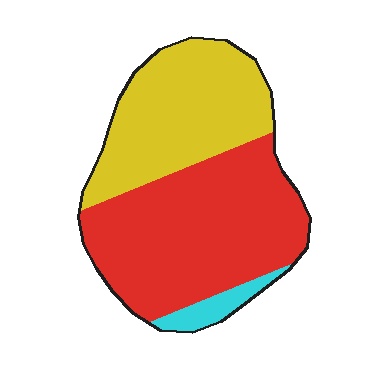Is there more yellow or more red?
Red.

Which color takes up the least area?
Cyan, at roughly 5%.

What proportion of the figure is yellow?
Yellow covers 39% of the figure.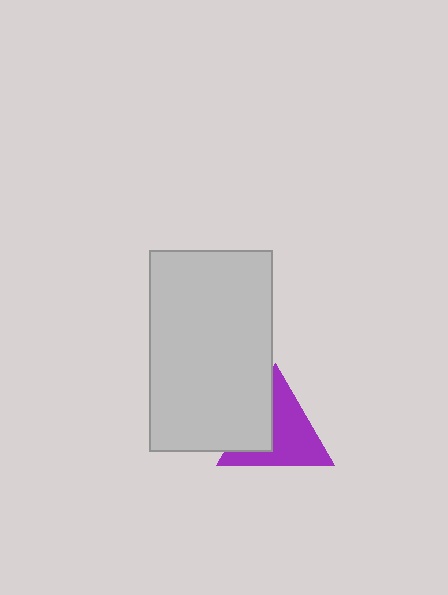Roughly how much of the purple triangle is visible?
Most of it is visible (roughly 66%).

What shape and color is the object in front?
The object in front is a light gray rectangle.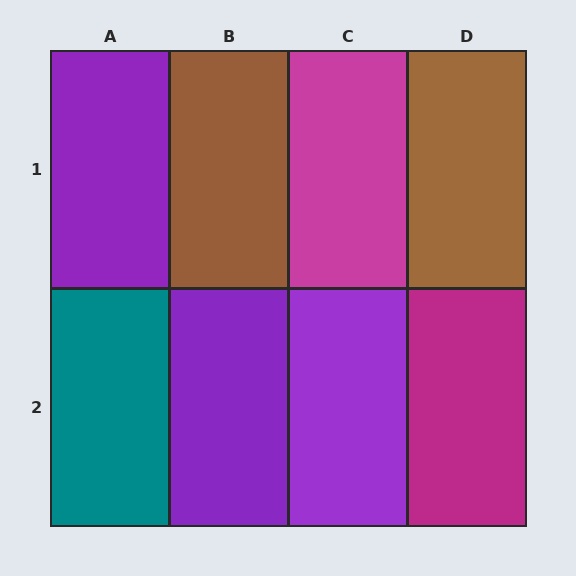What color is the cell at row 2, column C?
Purple.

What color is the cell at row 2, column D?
Magenta.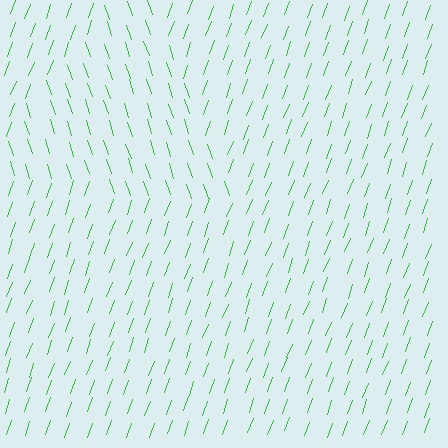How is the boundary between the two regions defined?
The boundary is defined purely by a change in line orientation (approximately 39 degrees difference). All lines are the same color and thickness.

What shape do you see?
I see a triangle.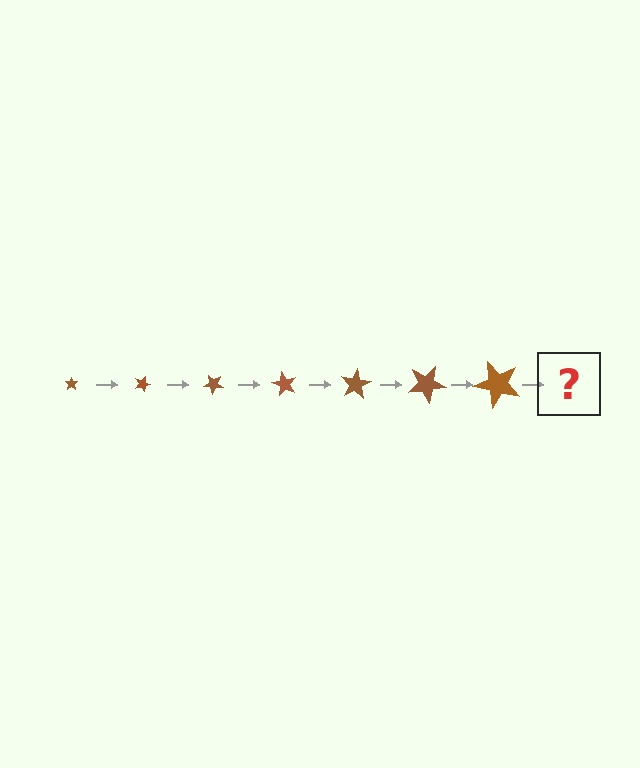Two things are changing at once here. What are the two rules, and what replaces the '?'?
The two rules are that the star grows larger each step and it rotates 20 degrees each step. The '?' should be a star, larger than the previous one and rotated 140 degrees from the start.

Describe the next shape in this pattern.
It should be a star, larger than the previous one and rotated 140 degrees from the start.